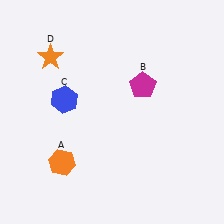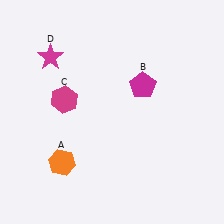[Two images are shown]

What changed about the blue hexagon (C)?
In Image 1, C is blue. In Image 2, it changed to magenta.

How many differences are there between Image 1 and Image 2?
There are 2 differences between the two images.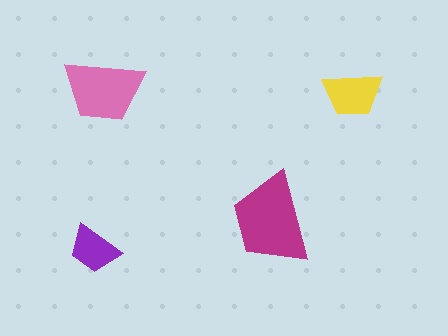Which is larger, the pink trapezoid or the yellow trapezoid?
The pink one.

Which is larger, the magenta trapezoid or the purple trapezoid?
The magenta one.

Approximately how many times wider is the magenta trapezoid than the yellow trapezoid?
About 1.5 times wider.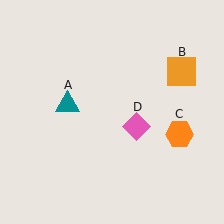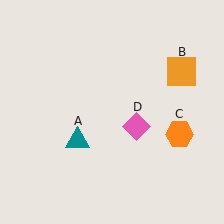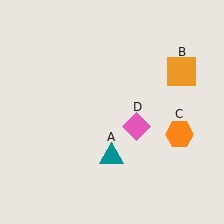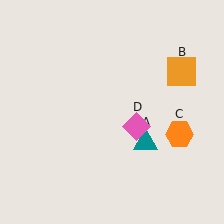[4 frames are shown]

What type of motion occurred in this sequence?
The teal triangle (object A) rotated counterclockwise around the center of the scene.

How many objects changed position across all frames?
1 object changed position: teal triangle (object A).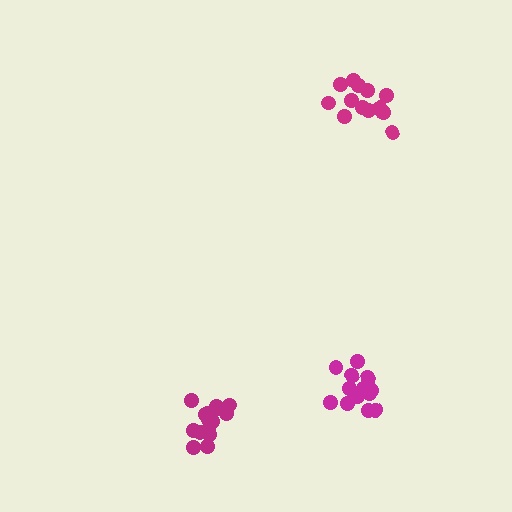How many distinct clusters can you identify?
There are 3 distinct clusters.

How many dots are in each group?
Group 1: 16 dots, Group 2: 13 dots, Group 3: 16 dots (45 total).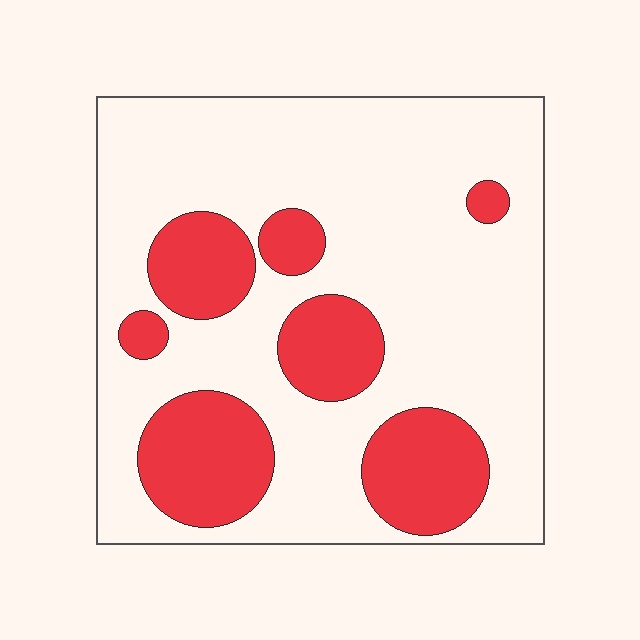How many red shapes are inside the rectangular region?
7.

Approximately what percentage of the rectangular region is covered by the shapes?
Approximately 25%.